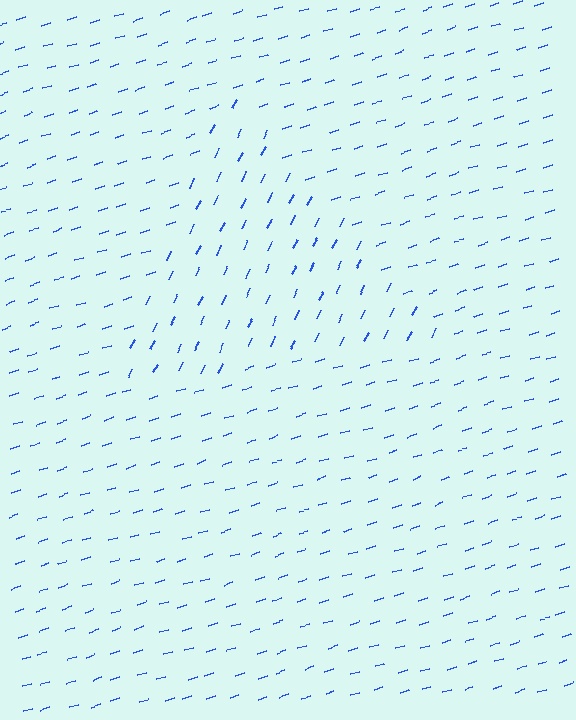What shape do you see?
I see a triangle.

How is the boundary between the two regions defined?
The boundary is defined purely by a change in line orientation (approximately 45 degrees difference). All lines are the same color and thickness.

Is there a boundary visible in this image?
Yes, there is a texture boundary formed by a change in line orientation.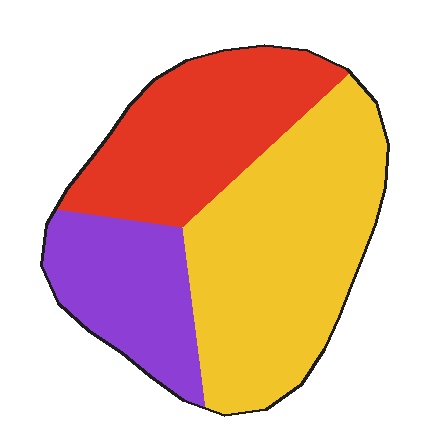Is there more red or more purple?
Red.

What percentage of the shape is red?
Red covers roughly 30% of the shape.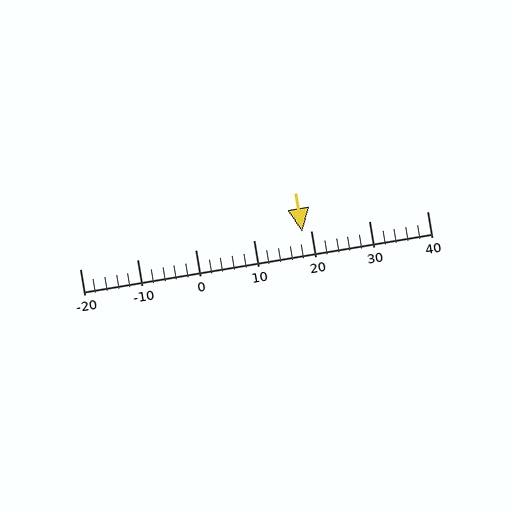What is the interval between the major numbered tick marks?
The major tick marks are spaced 10 units apart.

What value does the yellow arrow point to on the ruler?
The yellow arrow points to approximately 18.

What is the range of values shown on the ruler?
The ruler shows values from -20 to 40.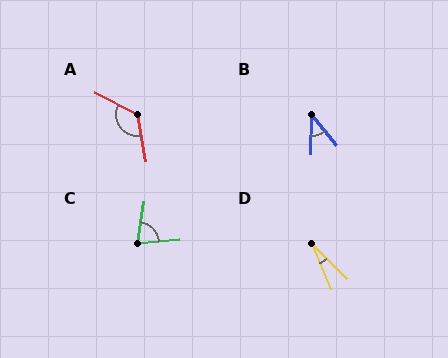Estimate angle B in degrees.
Approximately 40 degrees.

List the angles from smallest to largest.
D (22°), B (40°), C (77°), A (128°).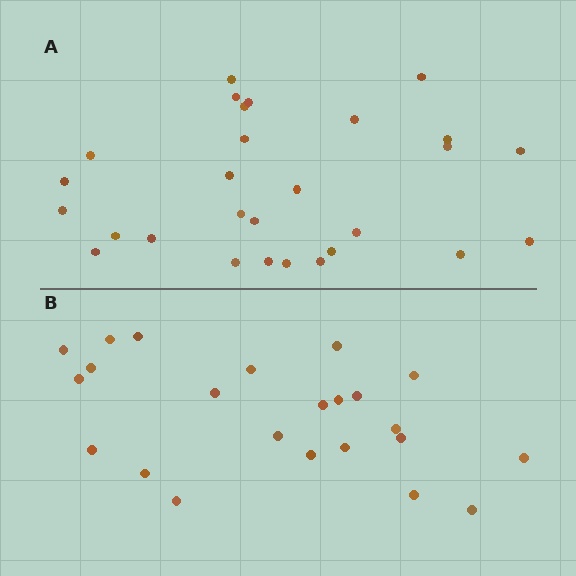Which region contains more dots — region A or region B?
Region A (the top region) has more dots.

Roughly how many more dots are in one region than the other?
Region A has about 5 more dots than region B.